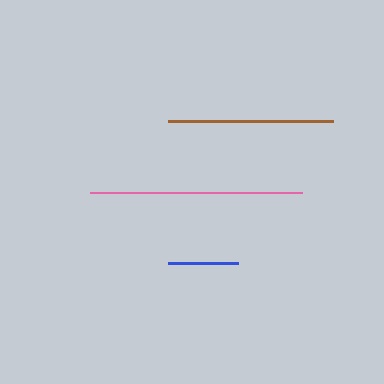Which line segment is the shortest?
The blue line is the shortest at approximately 69 pixels.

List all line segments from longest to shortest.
From longest to shortest: pink, brown, blue.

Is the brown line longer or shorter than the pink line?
The pink line is longer than the brown line.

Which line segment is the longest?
The pink line is the longest at approximately 212 pixels.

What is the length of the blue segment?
The blue segment is approximately 69 pixels long.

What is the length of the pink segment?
The pink segment is approximately 212 pixels long.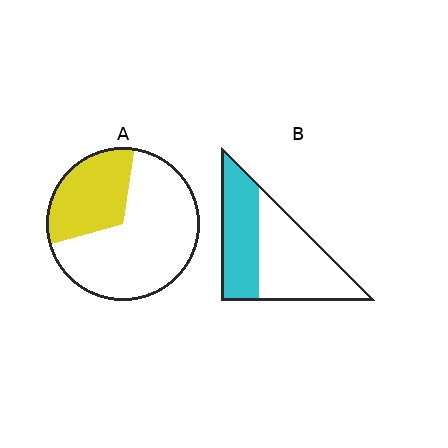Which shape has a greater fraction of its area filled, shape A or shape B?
Shape B.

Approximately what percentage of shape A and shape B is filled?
A is approximately 30% and B is approximately 45%.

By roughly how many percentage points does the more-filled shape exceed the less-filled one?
By roughly 10 percentage points (B over A).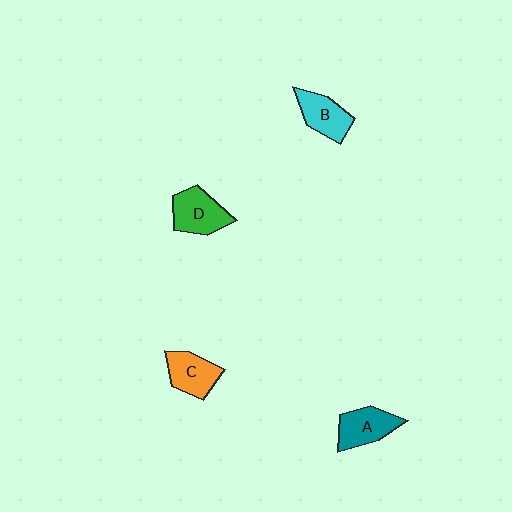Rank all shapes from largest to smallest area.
From largest to smallest: D (green), A (teal), C (orange), B (cyan).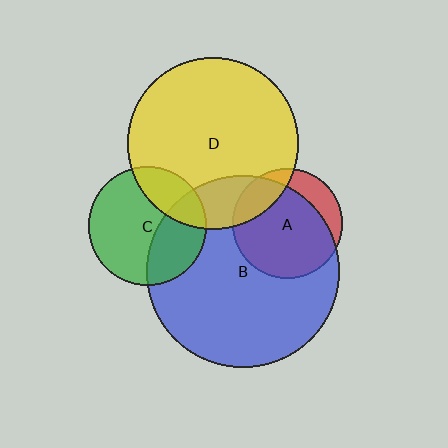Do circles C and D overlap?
Yes.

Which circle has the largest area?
Circle B (blue).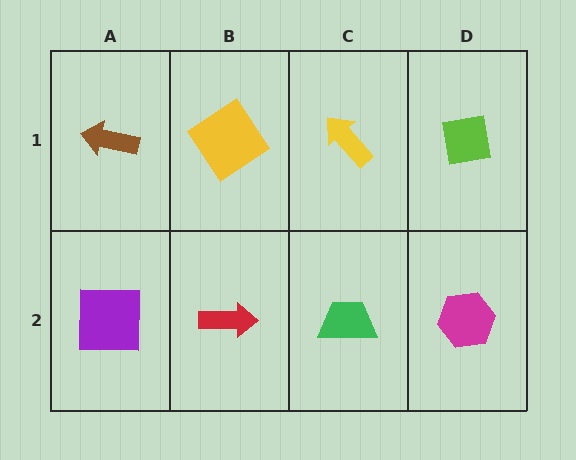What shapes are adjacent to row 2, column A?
A brown arrow (row 1, column A), a red arrow (row 2, column B).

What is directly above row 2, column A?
A brown arrow.